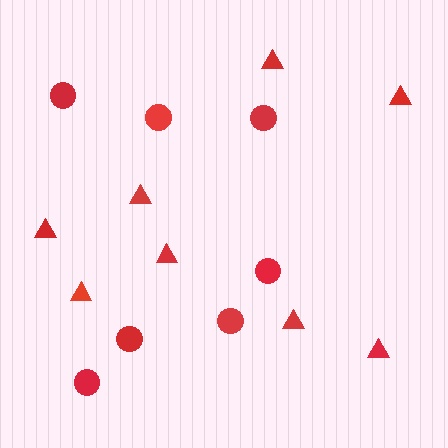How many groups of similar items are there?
There are 2 groups: one group of circles (7) and one group of triangles (8).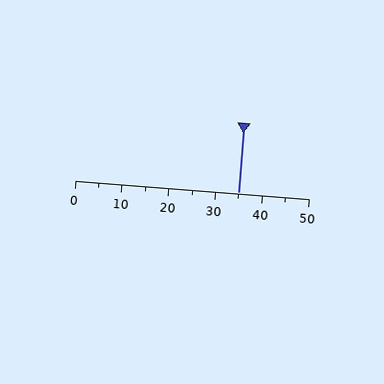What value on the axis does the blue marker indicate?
The marker indicates approximately 35.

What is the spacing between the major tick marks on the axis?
The major ticks are spaced 10 apart.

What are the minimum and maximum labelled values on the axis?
The axis runs from 0 to 50.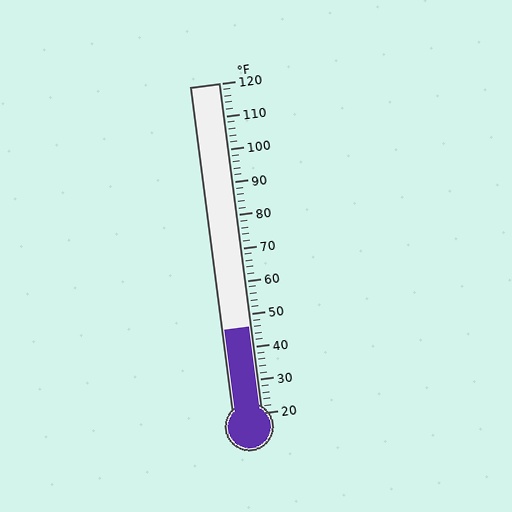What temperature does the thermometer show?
The thermometer shows approximately 46°F.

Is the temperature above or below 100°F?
The temperature is below 100°F.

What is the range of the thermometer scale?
The thermometer scale ranges from 20°F to 120°F.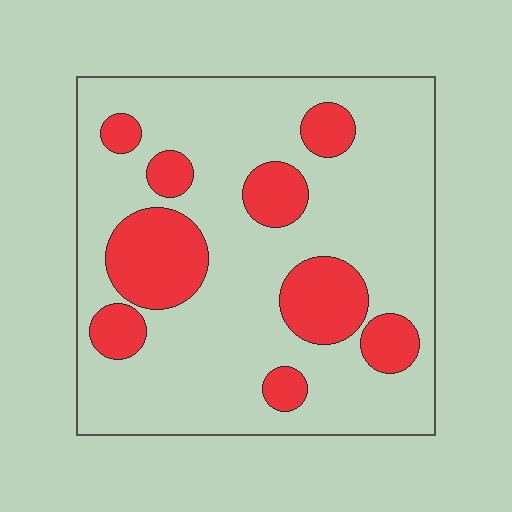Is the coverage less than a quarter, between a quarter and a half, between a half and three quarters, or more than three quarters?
Less than a quarter.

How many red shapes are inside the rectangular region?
9.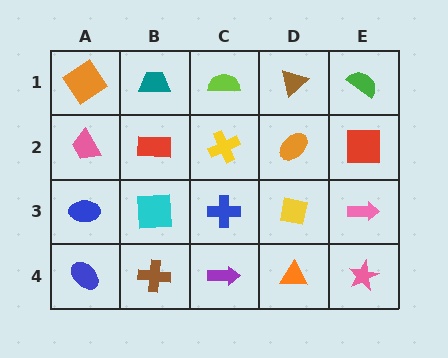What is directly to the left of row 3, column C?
A cyan square.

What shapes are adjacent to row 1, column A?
A pink trapezoid (row 2, column A), a teal trapezoid (row 1, column B).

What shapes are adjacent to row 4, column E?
A pink arrow (row 3, column E), an orange triangle (row 4, column D).